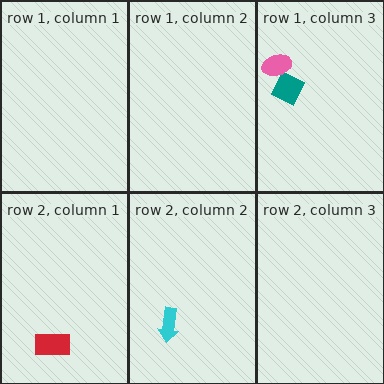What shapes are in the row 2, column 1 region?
The red rectangle.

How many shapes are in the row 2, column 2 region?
1.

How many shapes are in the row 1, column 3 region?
2.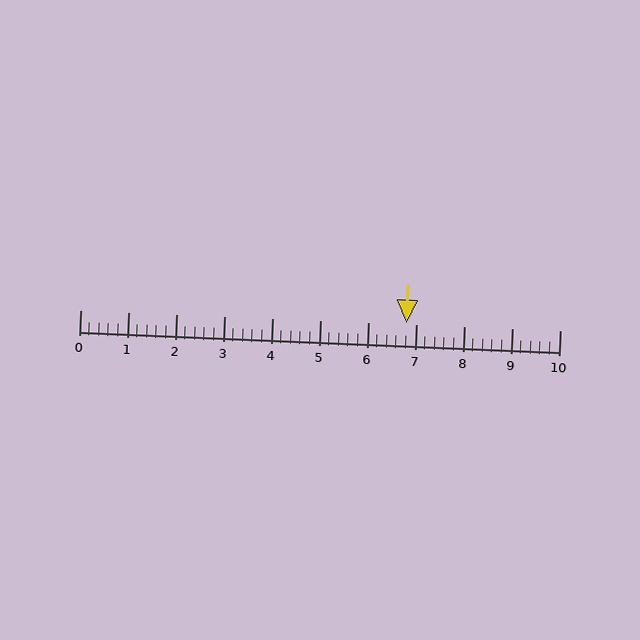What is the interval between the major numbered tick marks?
The major tick marks are spaced 1 units apart.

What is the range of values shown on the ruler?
The ruler shows values from 0 to 10.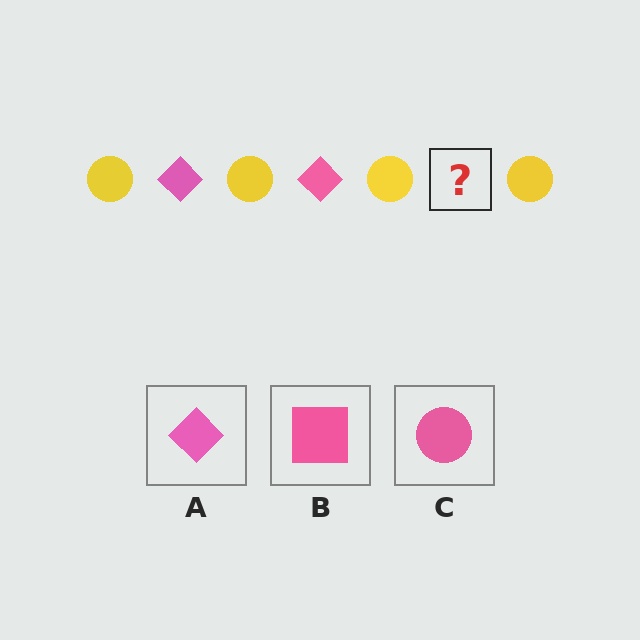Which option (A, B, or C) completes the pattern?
A.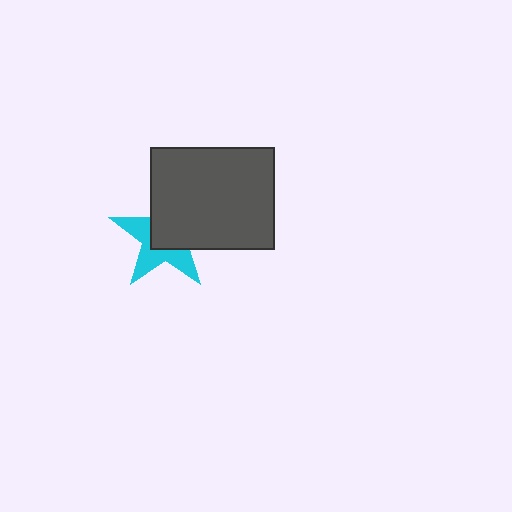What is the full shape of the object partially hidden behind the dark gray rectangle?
The partially hidden object is a cyan star.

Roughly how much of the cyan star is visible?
About half of it is visible (roughly 46%).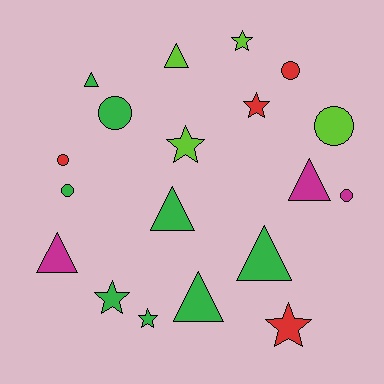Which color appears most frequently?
Green, with 8 objects.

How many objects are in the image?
There are 19 objects.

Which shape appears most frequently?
Triangle, with 7 objects.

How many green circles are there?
There are 2 green circles.